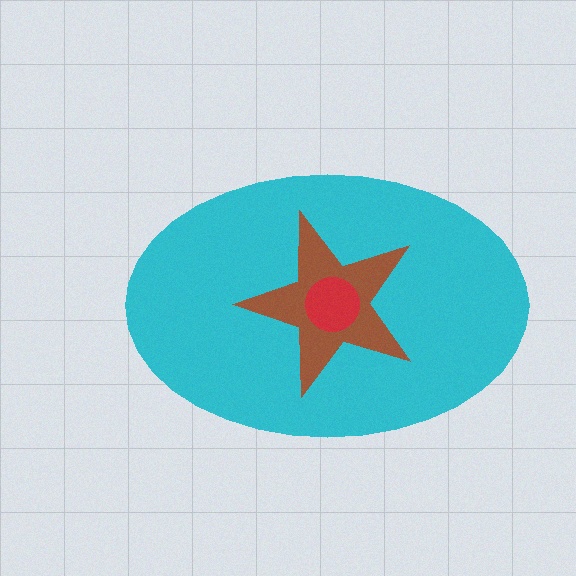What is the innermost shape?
The red circle.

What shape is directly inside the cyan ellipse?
The brown star.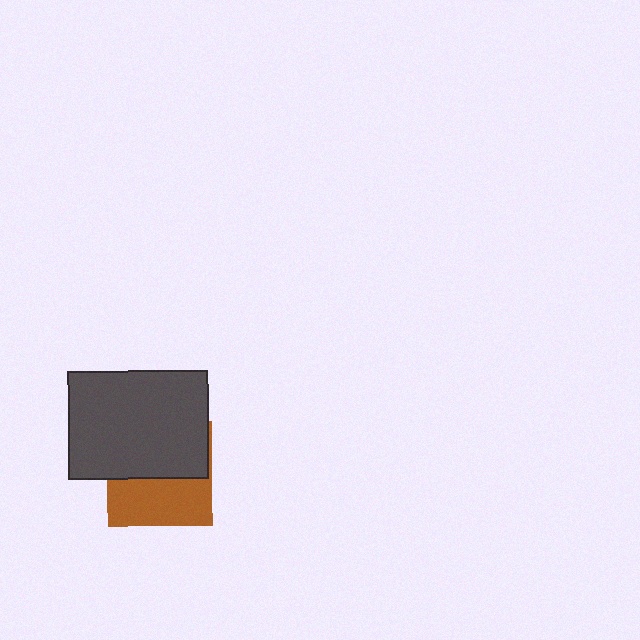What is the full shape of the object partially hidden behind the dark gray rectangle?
The partially hidden object is a brown square.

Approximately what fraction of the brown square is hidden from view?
Roughly 53% of the brown square is hidden behind the dark gray rectangle.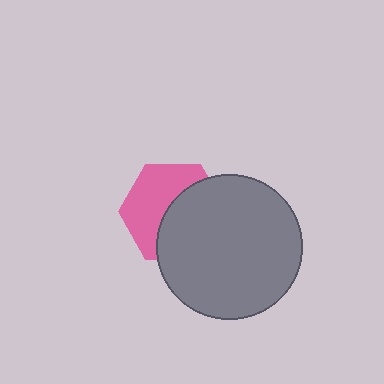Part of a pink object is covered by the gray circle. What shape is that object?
It is a hexagon.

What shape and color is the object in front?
The object in front is a gray circle.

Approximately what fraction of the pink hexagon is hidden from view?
Roughly 50% of the pink hexagon is hidden behind the gray circle.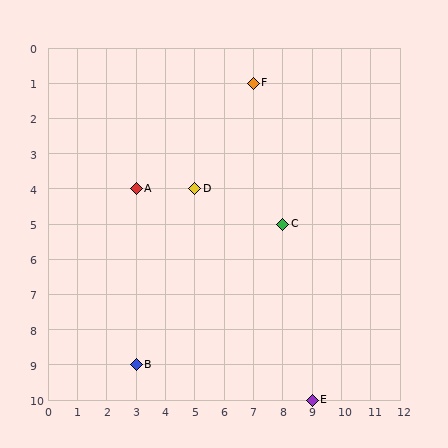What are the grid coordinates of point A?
Point A is at grid coordinates (3, 4).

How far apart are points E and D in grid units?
Points E and D are 4 columns and 6 rows apart (about 7.2 grid units diagonally).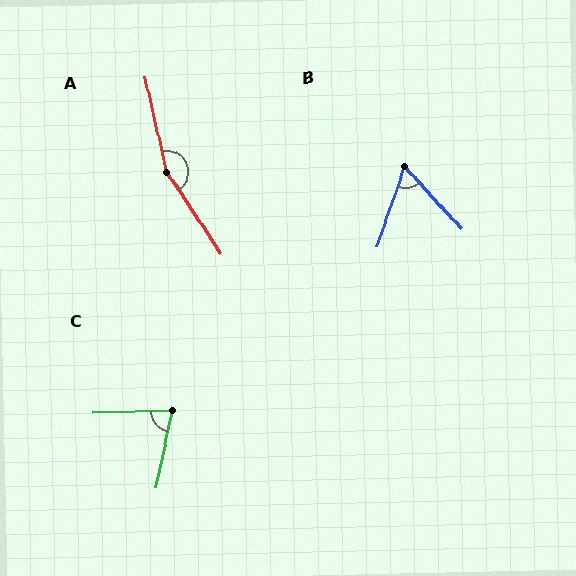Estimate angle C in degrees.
Approximately 75 degrees.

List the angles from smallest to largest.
B (62°), C (75°), A (159°).